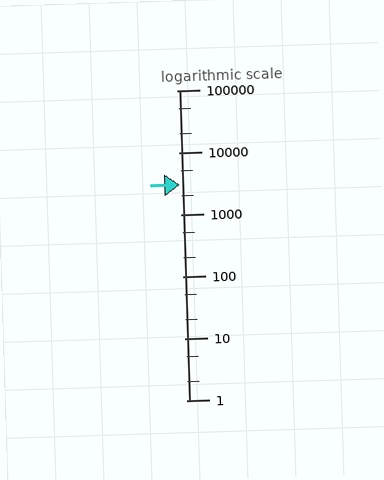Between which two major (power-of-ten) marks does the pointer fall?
The pointer is between 1000 and 10000.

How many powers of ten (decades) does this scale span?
The scale spans 5 decades, from 1 to 100000.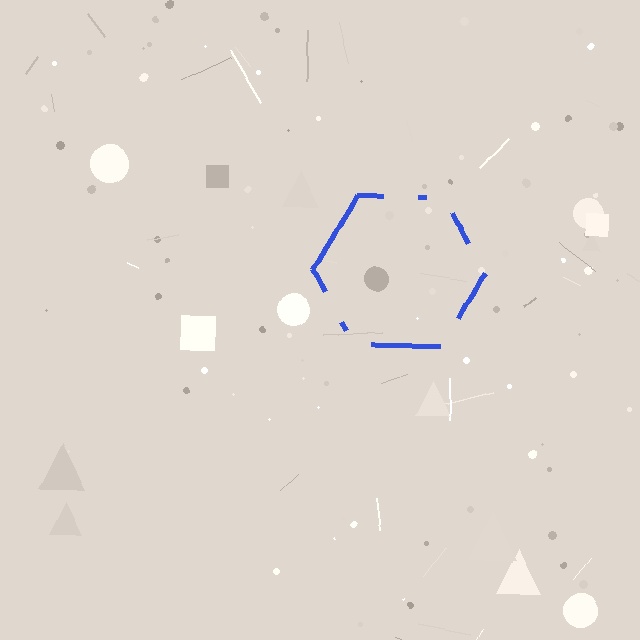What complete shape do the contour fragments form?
The contour fragments form a hexagon.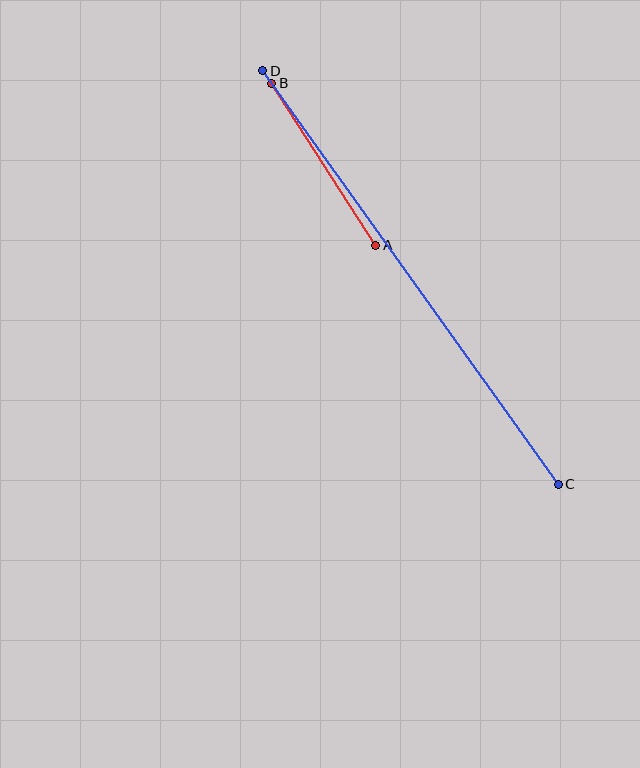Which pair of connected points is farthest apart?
Points C and D are farthest apart.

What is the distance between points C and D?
The distance is approximately 508 pixels.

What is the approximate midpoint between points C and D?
The midpoint is at approximately (410, 278) pixels.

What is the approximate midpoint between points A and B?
The midpoint is at approximately (324, 164) pixels.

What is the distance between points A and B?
The distance is approximately 193 pixels.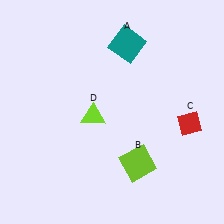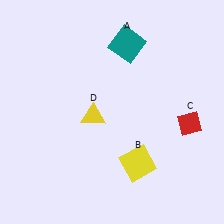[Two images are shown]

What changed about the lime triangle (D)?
In Image 1, D is lime. In Image 2, it changed to yellow.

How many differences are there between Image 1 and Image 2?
There are 2 differences between the two images.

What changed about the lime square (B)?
In Image 1, B is lime. In Image 2, it changed to yellow.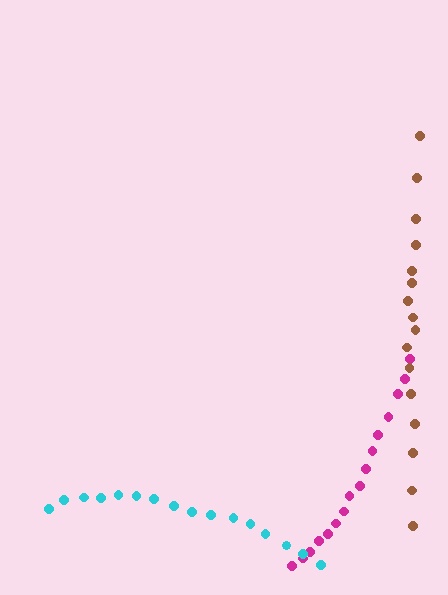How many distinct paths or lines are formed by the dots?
There are 3 distinct paths.